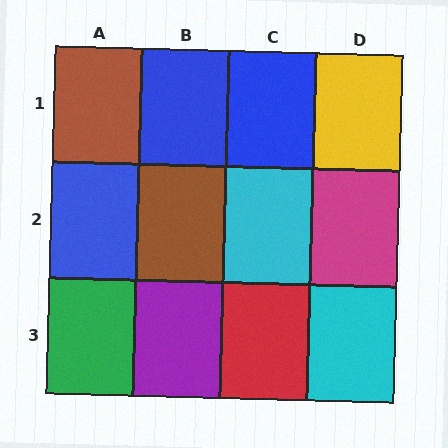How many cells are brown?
2 cells are brown.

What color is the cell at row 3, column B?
Purple.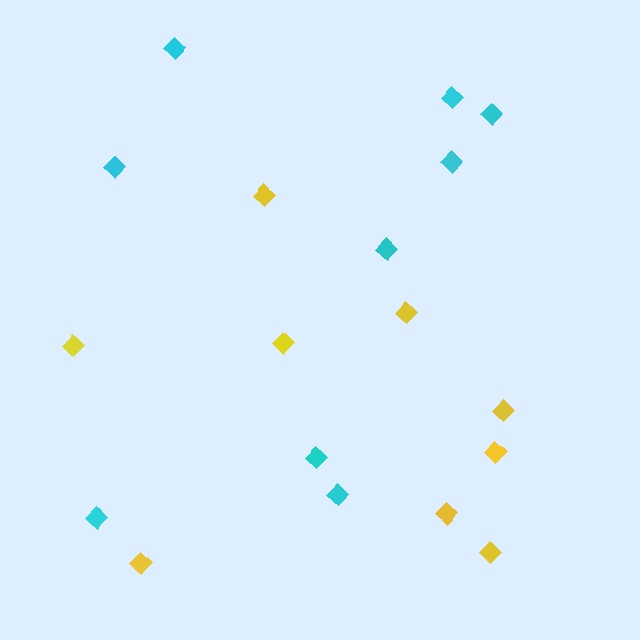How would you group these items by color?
There are 2 groups: one group of yellow diamonds (9) and one group of cyan diamonds (9).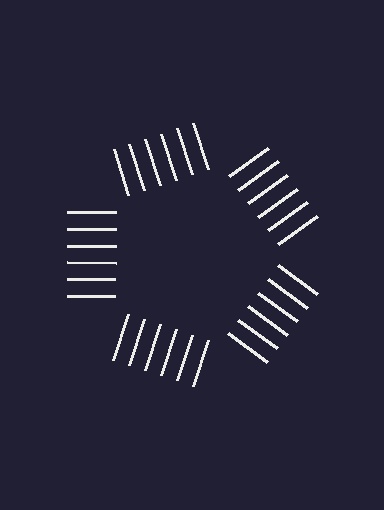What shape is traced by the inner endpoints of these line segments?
An illusory pentagon — the line segments terminate on its edges but no continuous stroke is drawn.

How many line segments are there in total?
30 — 6 along each of the 5 edges.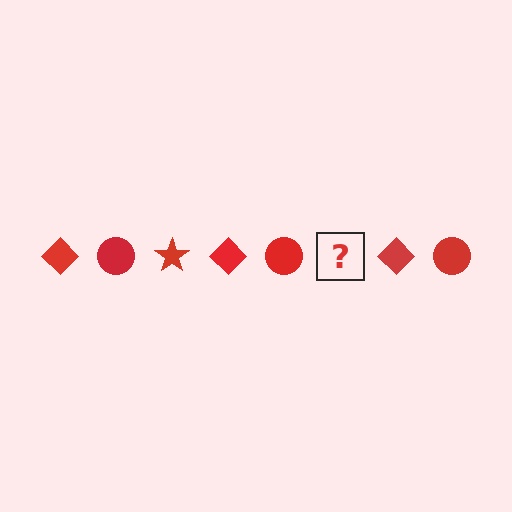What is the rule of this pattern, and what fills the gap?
The rule is that the pattern cycles through diamond, circle, star shapes in red. The gap should be filled with a red star.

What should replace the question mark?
The question mark should be replaced with a red star.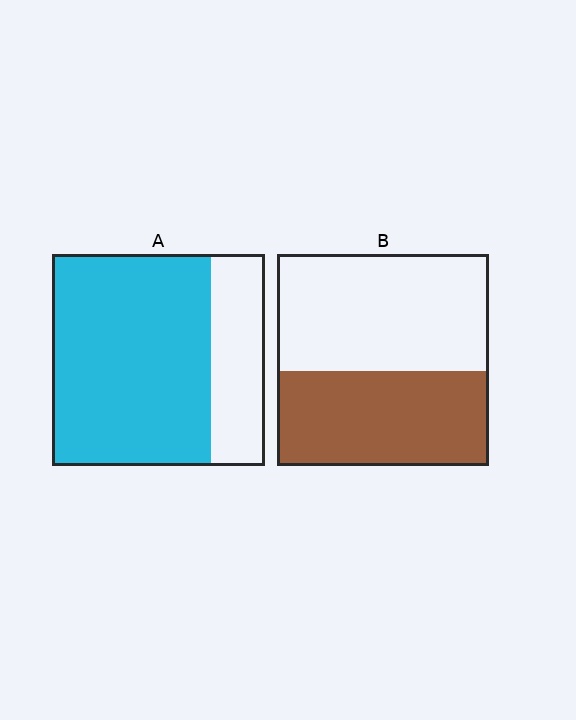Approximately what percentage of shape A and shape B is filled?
A is approximately 75% and B is approximately 45%.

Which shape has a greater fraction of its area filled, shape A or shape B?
Shape A.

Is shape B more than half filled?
No.